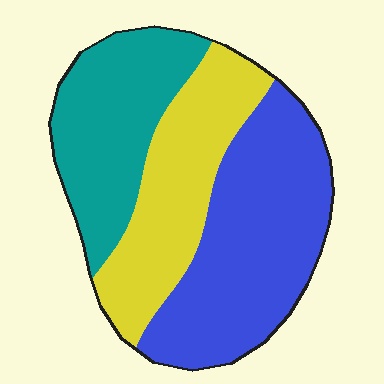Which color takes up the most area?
Blue, at roughly 40%.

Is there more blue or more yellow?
Blue.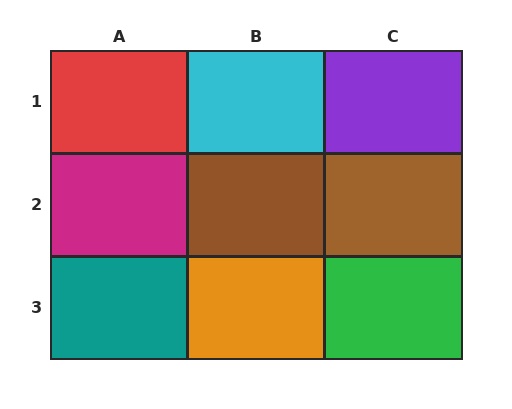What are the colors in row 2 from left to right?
Magenta, brown, brown.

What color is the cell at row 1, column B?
Cyan.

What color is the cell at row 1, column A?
Red.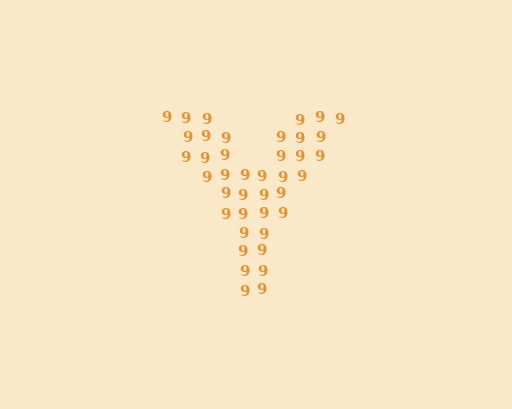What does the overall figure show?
The overall figure shows the letter Y.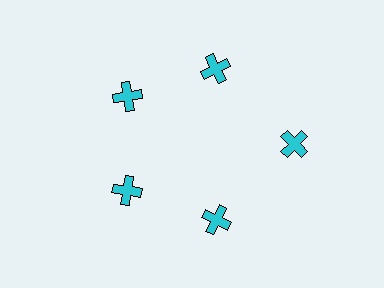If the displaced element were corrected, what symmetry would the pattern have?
It would have 5-fold rotational symmetry — the pattern would map onto itself every 72 degrees.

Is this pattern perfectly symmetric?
No. The 5 cyan crosses are arranged in a ring, but one element near the 3 o'clock position is pushed outward from the center, breaking the 5-fold rotational symmetry.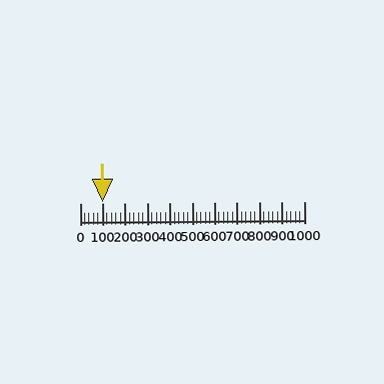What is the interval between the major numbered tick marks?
The major tick marks are spaced 100 units apart.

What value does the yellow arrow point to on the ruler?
The yellow arrow points to approximately 100.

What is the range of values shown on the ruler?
The ruler shows values from 0 to 1000.